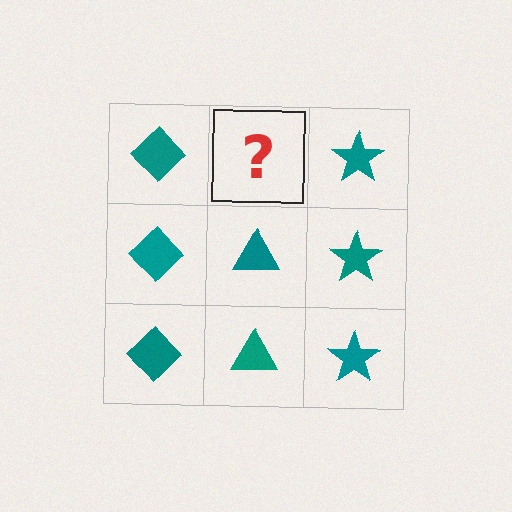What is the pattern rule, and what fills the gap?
The rule is that each column has a consistent shape. The gap should be filled with a teal triangle.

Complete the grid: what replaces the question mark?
The question mark should be replaced with a teal triangle.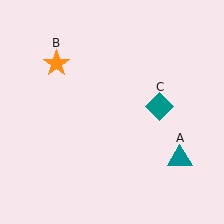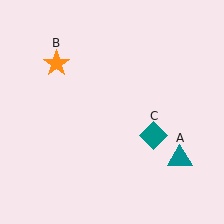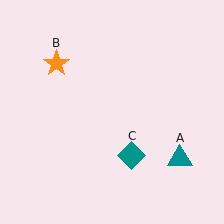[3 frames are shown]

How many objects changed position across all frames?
1 object changed position: teal diamond (object C).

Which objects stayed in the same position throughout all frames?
Teal triangle (object A) and orange star (object B) remained stationary.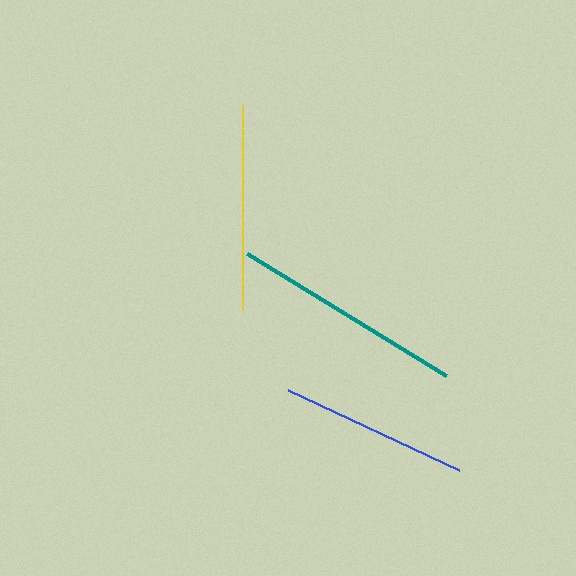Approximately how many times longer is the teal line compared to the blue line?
The teal line is approximately 1.2 times the length of the blue line.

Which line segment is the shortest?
The blue line is the shortest at approximately 189 pixels.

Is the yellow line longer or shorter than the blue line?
The yellow line is longer than the blue line.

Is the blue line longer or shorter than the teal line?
The teal line is longer than the blue line.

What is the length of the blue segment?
The blue segment is approximately 189 pixels long.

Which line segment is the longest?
The teal line is the longest at approximately 234 pixels.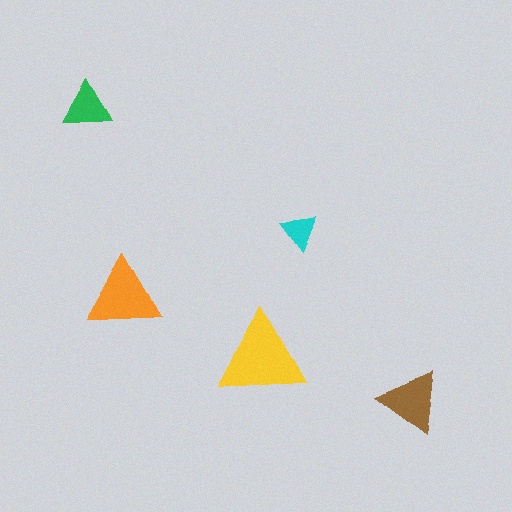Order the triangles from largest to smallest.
the yellow one, the orange one, the brown one, the green one, the cyan one.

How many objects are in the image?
There are 5 objects in the image.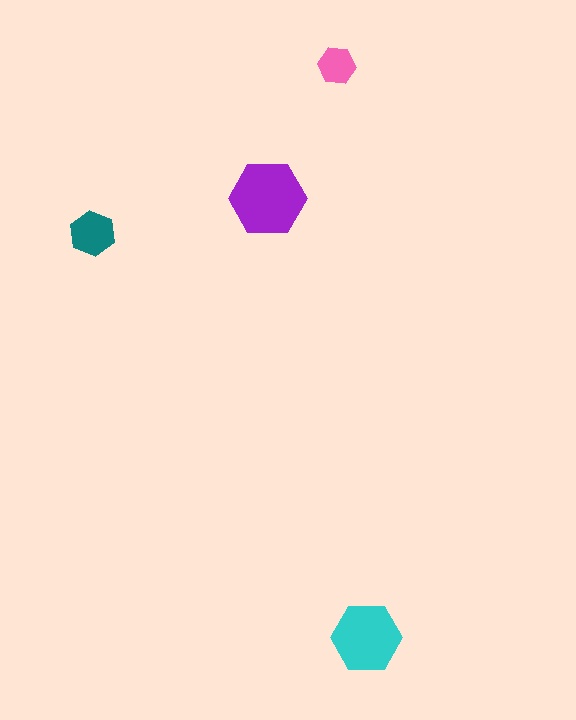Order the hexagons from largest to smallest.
the purple one, the cyan one, the teal one, the pink one.